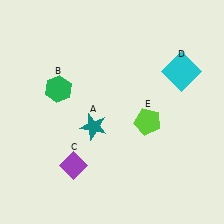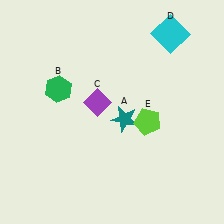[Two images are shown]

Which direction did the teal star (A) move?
The teal star (A) moved right.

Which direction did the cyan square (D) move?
The cyan square (D) moved up.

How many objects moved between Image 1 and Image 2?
3 objects moved between the two images.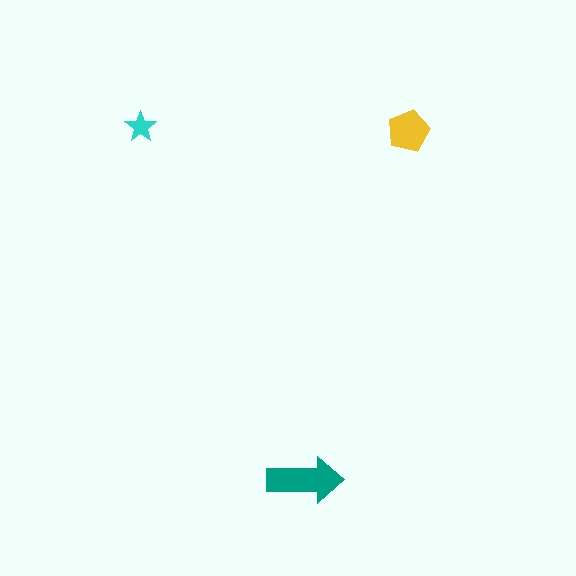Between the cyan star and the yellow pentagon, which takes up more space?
The yellow pentagon.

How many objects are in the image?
There are 3 objects in the image.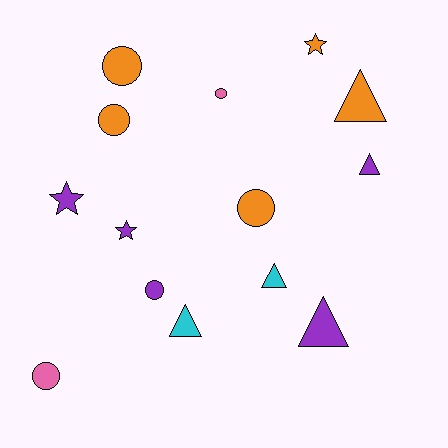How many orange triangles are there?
There is 1 orange triangle.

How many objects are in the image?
There are 14 objects.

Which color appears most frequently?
Orange, with 5 objects.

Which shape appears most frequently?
Circle, with 6 objects.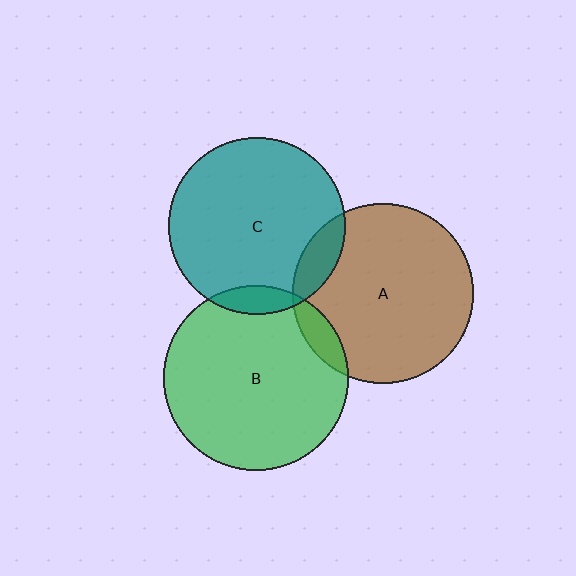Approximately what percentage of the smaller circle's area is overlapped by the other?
Approximately 10%.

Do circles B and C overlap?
Yes.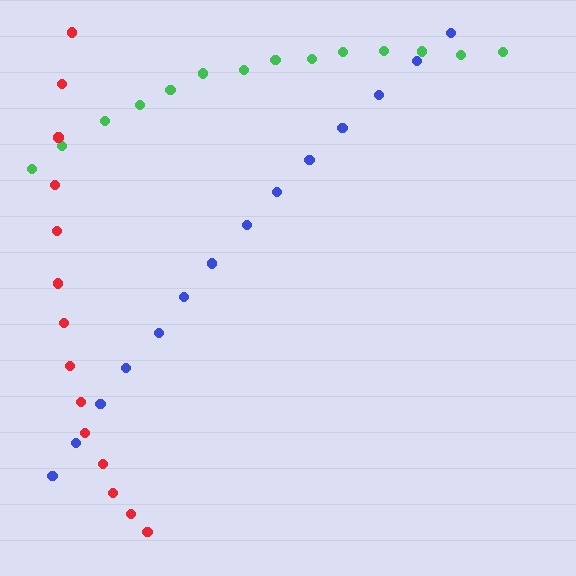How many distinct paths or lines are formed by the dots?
There are 3 distinct paths.